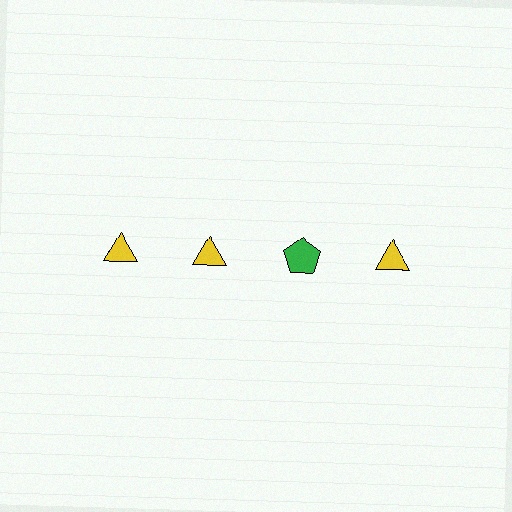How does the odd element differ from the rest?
It differs in both color (green instead of yellow) and shape (pentagon instead of triangle).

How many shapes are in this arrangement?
There are 4 shapes arranged in a grid pattern.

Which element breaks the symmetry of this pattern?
The green pentagon in the top row, center column breaks the symmetry. All other shapes are yellow triangles.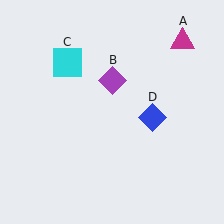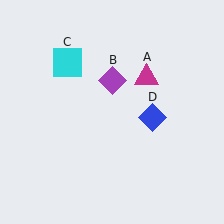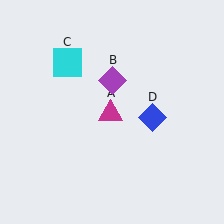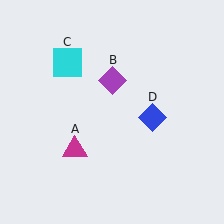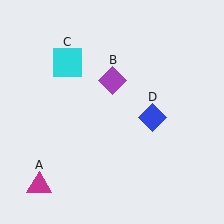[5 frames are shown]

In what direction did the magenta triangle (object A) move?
The magenta triangle (object A) moved down and to the left.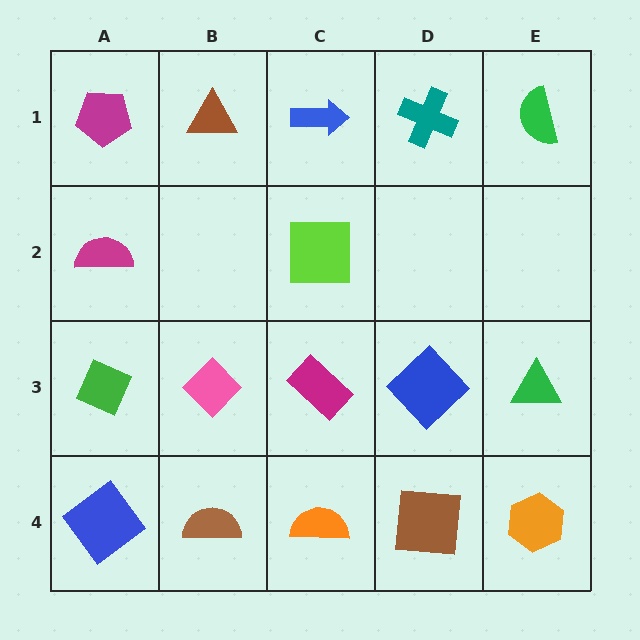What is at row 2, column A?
A magenta semicircle.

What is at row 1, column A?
A magenta pentagon.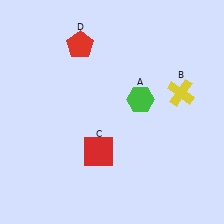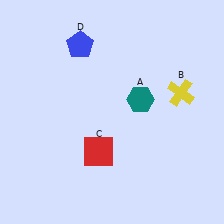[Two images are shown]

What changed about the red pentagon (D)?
In Image 1, D is red. In Image 2, it changed to blue.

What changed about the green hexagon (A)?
In Image 1, A is green. In Image 2, it changed to teal.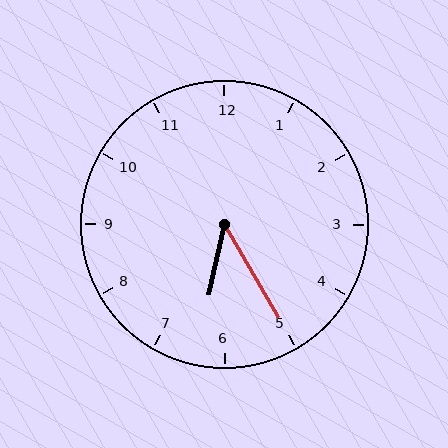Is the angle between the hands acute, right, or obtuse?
It is acute.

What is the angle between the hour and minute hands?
Approximately 42 degrees.